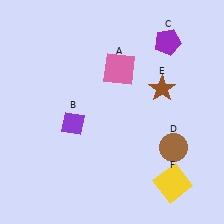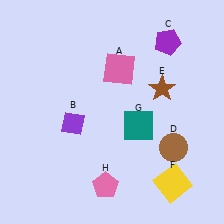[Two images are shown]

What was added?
A teal square (G), a pink pentagon (H) were added in Image 2.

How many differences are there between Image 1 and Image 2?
There are 2 differences between the two images.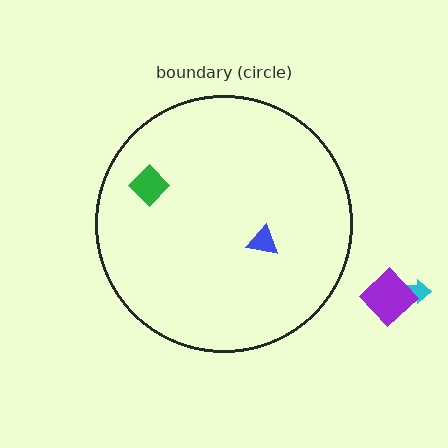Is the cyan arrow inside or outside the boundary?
Outside.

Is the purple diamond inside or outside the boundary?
Outside.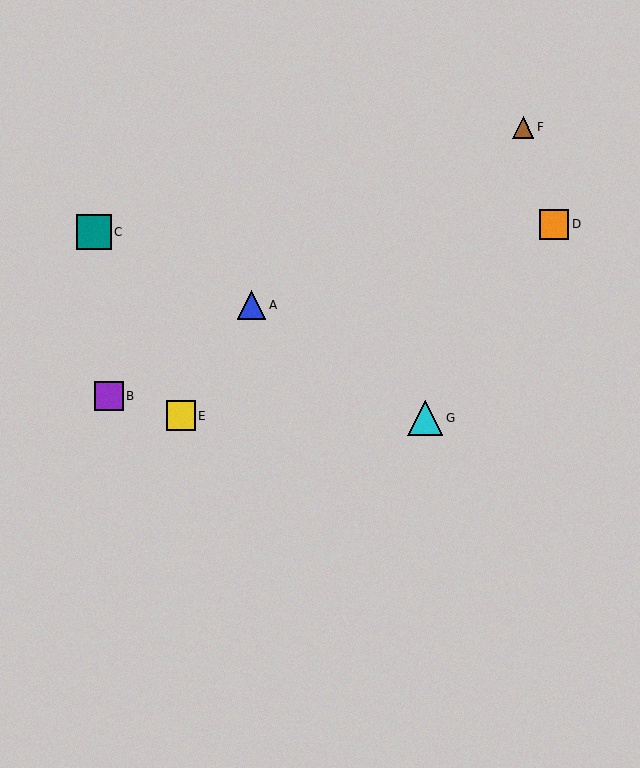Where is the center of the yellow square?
The center of the yellow square is at (181, 416).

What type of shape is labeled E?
Shape E is a yellow square.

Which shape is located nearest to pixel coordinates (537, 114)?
The brown triangle (labeled F) at (523, 127) is nearest to that location.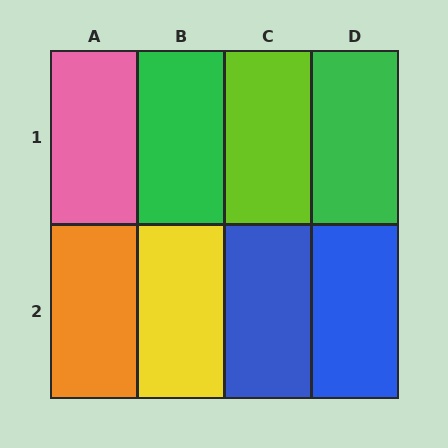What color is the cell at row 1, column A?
Pink.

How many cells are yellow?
1 cell is yellow.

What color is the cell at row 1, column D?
Green.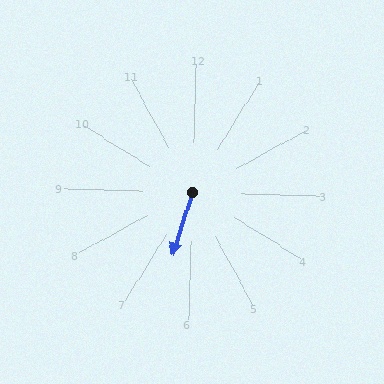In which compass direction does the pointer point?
South.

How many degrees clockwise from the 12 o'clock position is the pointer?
Approximately 196 degrees.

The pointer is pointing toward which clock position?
Roughly 7 o'clock.